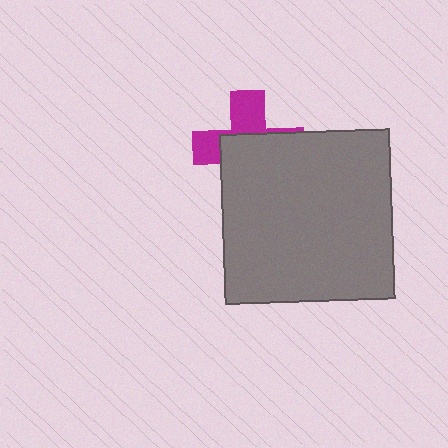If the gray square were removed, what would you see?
You would see the complete magenta cross.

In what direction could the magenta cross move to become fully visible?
The magenta cross could move up. That would shift it out from behind the gray square entirely.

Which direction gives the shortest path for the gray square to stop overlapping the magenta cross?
Moving down gives the shortest separation.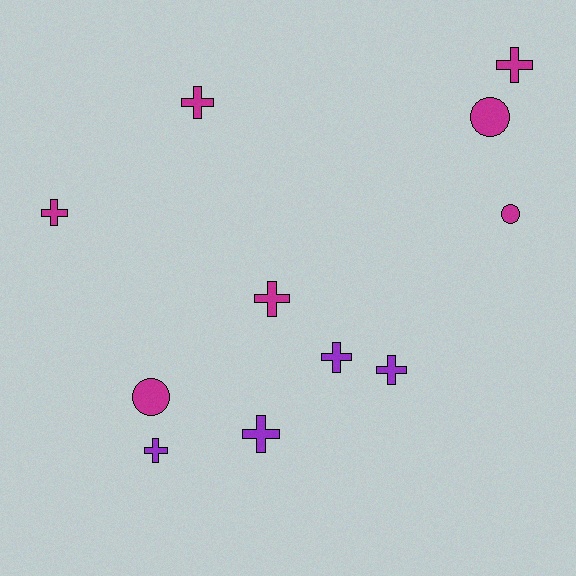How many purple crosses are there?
There are 4 purple crosses.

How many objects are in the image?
There are 11 objects.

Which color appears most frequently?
Magenta, with 7 objects.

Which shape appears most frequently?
Cross, with 8 objects.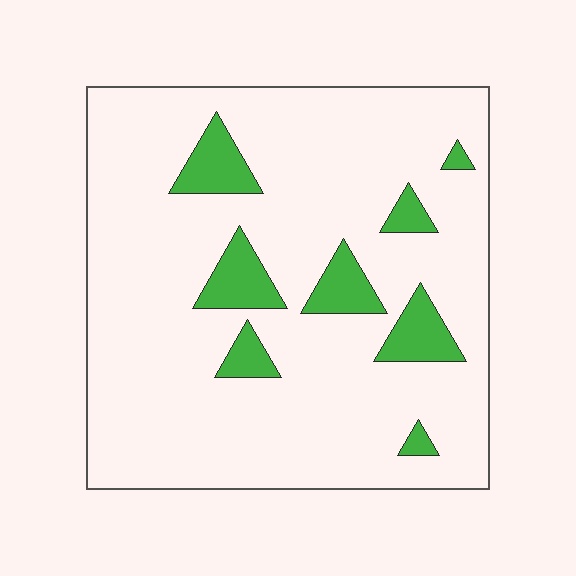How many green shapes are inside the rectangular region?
8.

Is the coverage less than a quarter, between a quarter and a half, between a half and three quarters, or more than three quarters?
Less than a quarter.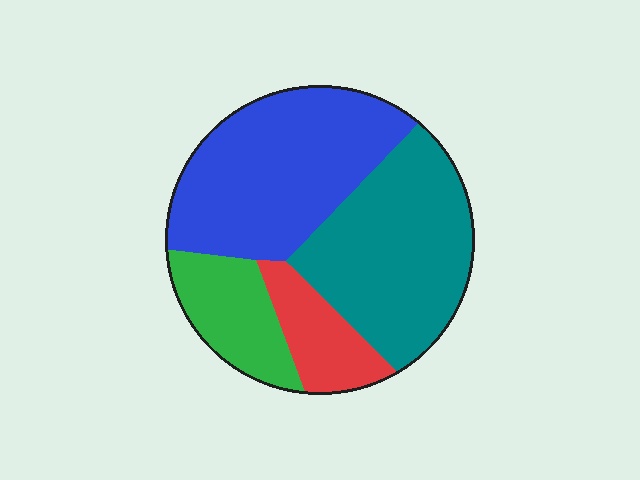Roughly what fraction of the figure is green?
Green takes up about one sixth (1/6) of the figure.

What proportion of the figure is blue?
Blue takes up between a quarter and a half of the figure.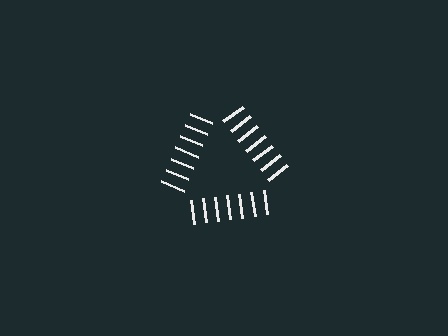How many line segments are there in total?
21 — 7 along each of the 3 edges.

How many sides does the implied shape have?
3 sides — the line-ends trace a triangle.